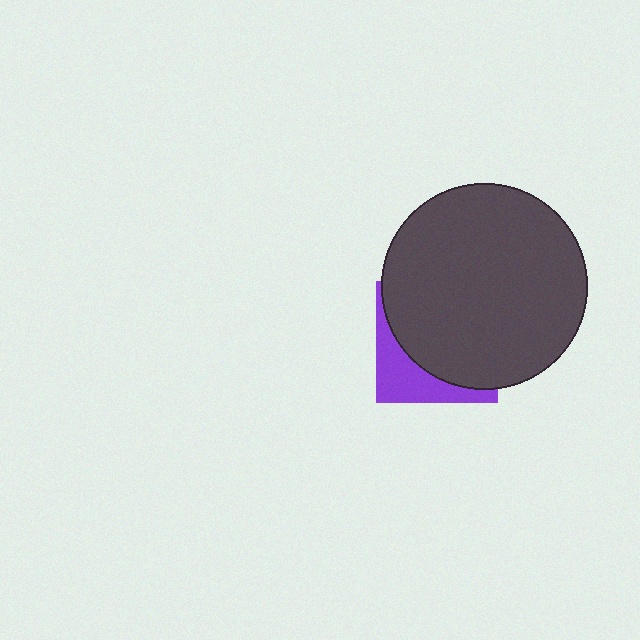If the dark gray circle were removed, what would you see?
You would see the complete purple square.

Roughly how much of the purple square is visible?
A small part of it is visible (roughly 31%).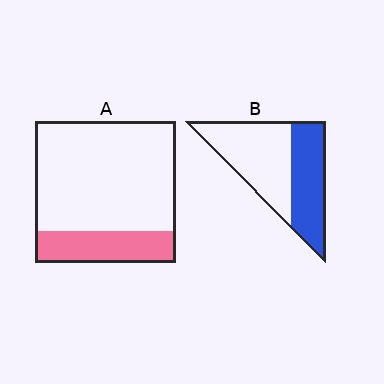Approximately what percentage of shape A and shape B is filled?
A is approximately 25% and B is approximately 45%.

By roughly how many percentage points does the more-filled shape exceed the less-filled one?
By roughly 20 percentage points (B over A).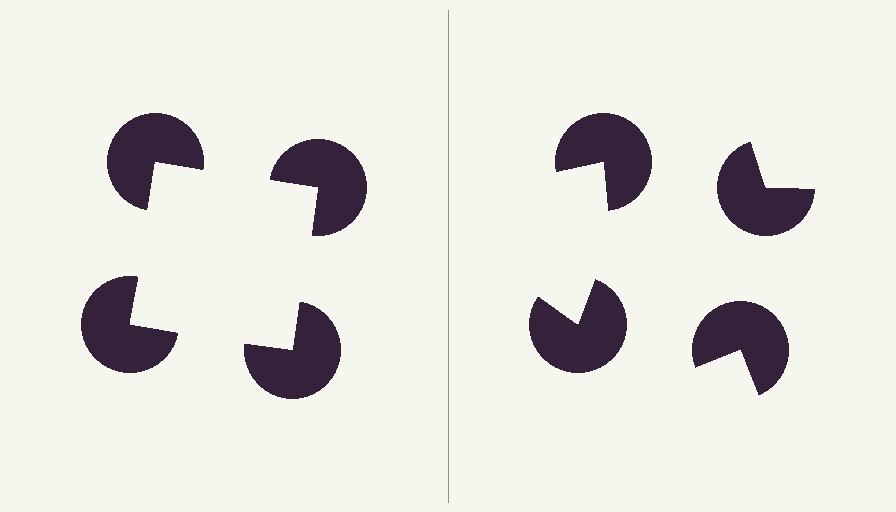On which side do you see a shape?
An illusory square appears on the left side. On the right side the wedge cuts are rotated, so no coherent shape forms.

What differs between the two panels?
The pac-man discs are positioned identically on both sides; only the wedge orientations differ. On the left they align to a square; on the right they are misaligned.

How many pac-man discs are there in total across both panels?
8 — 4 on each side.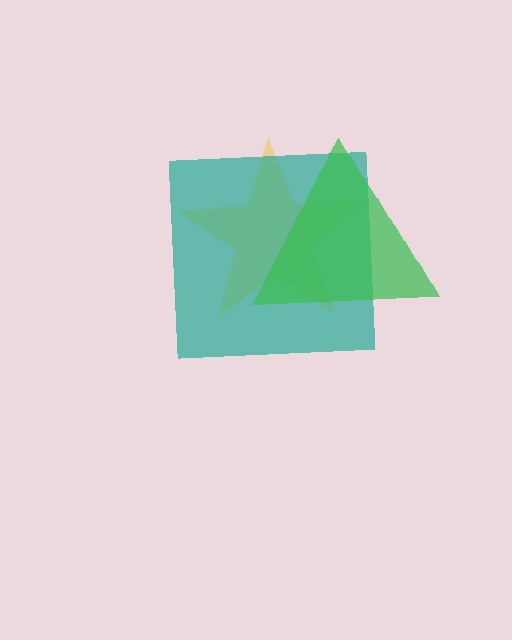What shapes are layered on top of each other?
The layered shapes are: a yellow star, a teal square, a green triangle.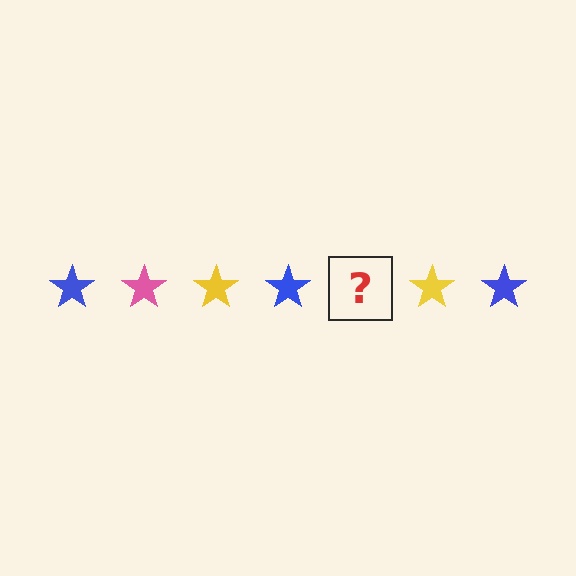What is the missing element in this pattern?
The missing element is a pink star.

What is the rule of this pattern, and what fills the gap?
The rule is that the pattern cycles through blue, pink, yellow stars. The gap should be filled with a pink star.